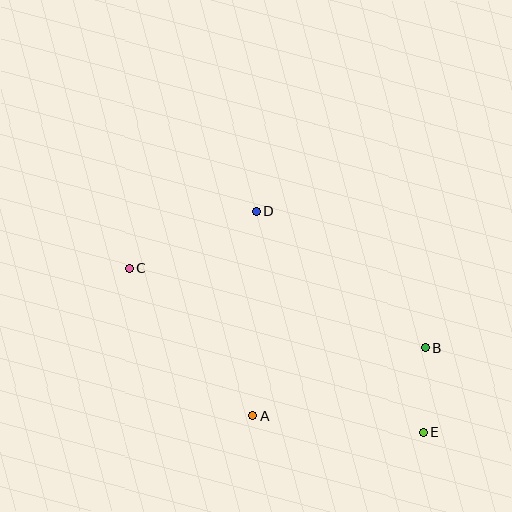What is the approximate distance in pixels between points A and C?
The distance between A and C is approximately 193 pixels.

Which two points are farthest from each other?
Points C and E are farthest from each other.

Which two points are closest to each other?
Points B and E are closest to each other.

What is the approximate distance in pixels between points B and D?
The distance between B and D is approximately 217 pixels.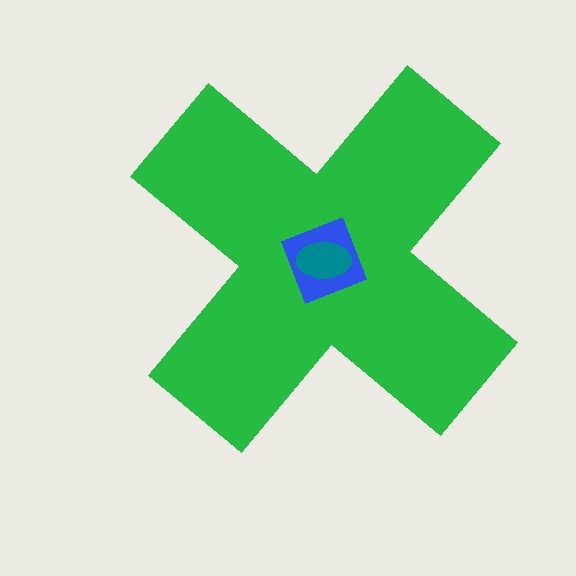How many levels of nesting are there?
3.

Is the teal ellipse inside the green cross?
Yes.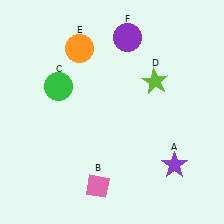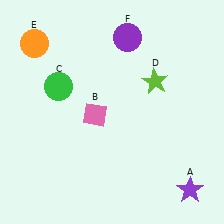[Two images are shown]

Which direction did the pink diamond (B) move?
The pink diamond (B) moved up.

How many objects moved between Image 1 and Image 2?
3 objects moved between the two images.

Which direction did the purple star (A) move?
The purple star (A) moved down.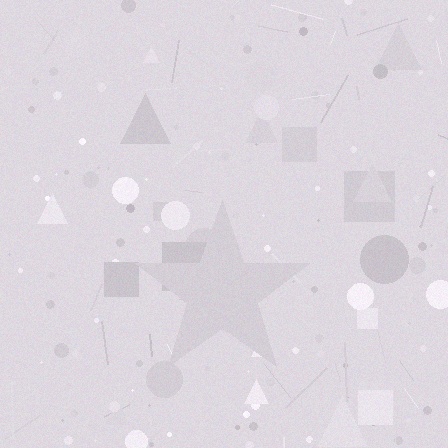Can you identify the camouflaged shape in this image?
The camouflaged shape is a star.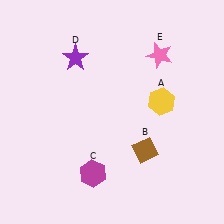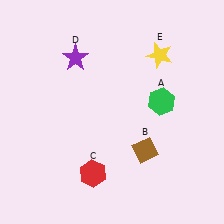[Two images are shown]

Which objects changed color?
A changed from yellow to green. C changed from magenta to red. E changed from pink to yellow.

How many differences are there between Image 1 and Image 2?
There are 3 differences between the two images.